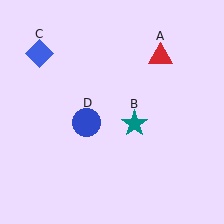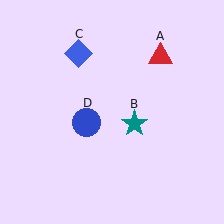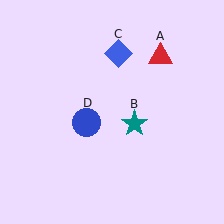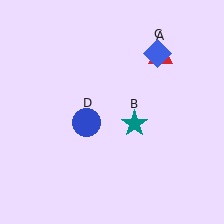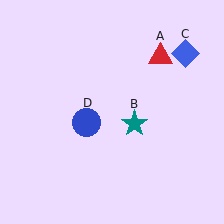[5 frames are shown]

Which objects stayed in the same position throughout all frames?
Red triangle (object A) and teal star (object B) and blue circle (object D) remained stationary.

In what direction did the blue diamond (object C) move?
The blue diamond (object C) moved right.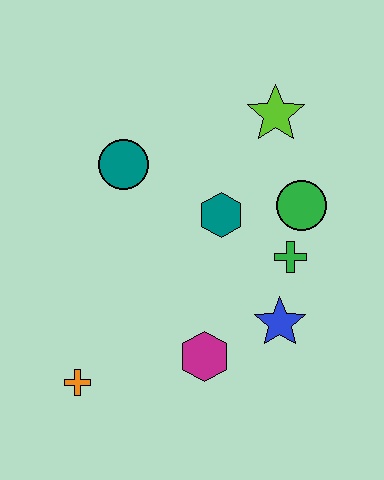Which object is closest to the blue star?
The green cross is closest to the blue star.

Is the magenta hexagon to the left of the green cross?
Yes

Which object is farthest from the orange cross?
The lime star is farthest from the orange cross.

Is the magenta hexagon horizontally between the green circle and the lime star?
No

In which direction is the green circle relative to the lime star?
The green circle is below the lime star.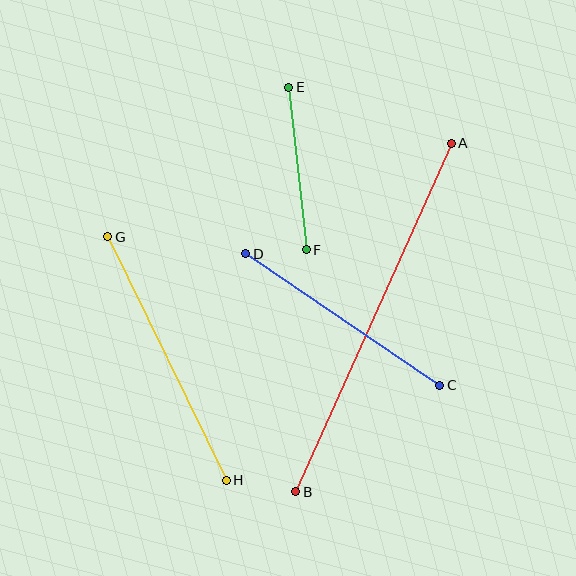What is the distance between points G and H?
The distance is approximately 271 pixels.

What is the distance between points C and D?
The distance is approximately 234 pixels.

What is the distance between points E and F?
The distance is approximately 163 pixels.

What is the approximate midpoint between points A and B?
The midpoint is at approximately (374, 318) pixels.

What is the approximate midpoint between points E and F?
The midpoint is at approximately (297, 168) pixels.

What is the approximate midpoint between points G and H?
The midpoint is at approximately (167, 358) pixels.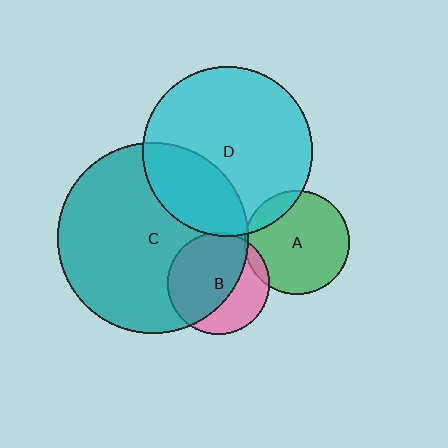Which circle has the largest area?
Circle C (teal).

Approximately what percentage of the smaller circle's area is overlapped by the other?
Approximately 15%.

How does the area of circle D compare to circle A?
Approximately 2.6 times.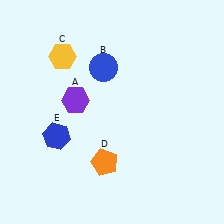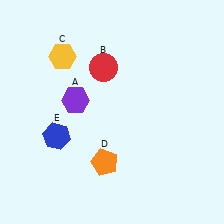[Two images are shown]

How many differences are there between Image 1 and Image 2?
There is 1 difference between the two images.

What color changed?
The circle (B) changed from blue in Image 1 to red in Image 2.